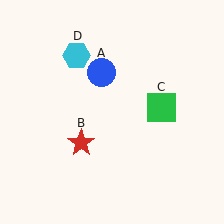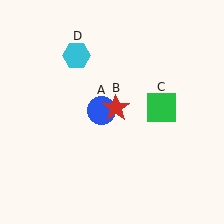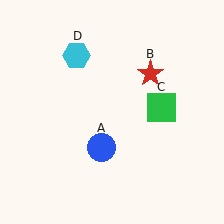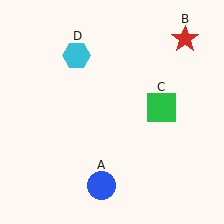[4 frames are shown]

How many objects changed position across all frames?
2 objects changed position: blue circle (object A), red star (object B).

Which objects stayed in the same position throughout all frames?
Green square (object C) and cyan hexagon (object D) remained stationary.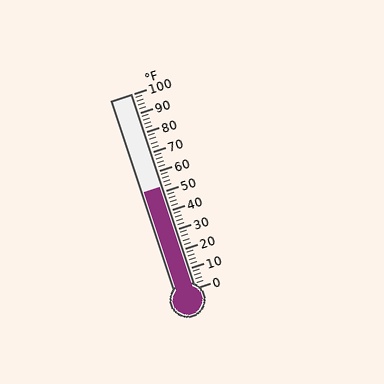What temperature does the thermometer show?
The thermometer shows approximately 52°F.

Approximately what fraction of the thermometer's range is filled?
The thermometer is filled to approximately 50% of its range.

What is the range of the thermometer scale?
The thermometer scale ranges from 0°F to 100°F.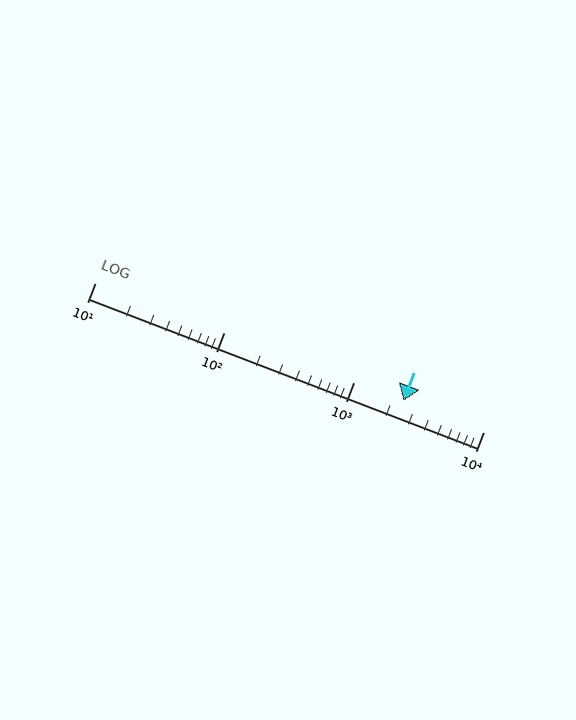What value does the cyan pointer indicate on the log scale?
The pointer indicates approximately 2400.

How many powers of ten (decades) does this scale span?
The scale spans 3 decades, from 10 to 10000.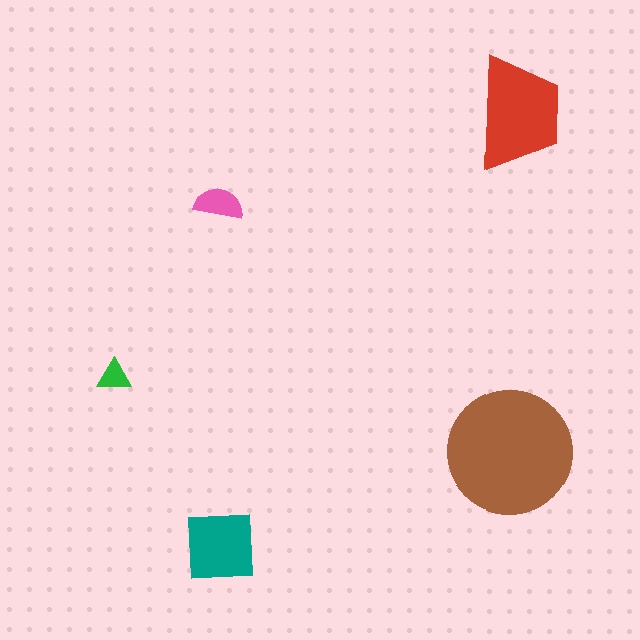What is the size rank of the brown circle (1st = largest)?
1st.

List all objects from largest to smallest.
The brown circle, the red trapezoid, the teal square, the pink semicircle, the green triangle.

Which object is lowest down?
The teal square is bottommost.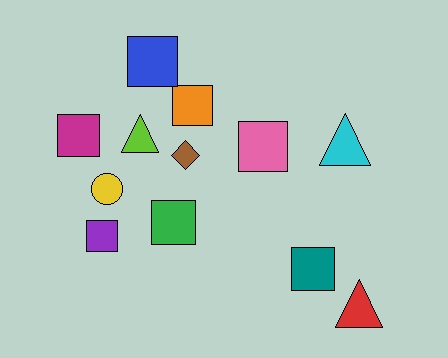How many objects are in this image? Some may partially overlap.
There are 12 objects.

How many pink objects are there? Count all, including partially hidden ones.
There is 1 pink object.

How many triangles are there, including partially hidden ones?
There are 3 triangles.